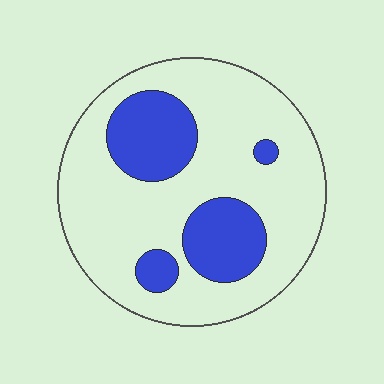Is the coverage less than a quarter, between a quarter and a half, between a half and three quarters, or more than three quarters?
Between a quarter and a half.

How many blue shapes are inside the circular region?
4.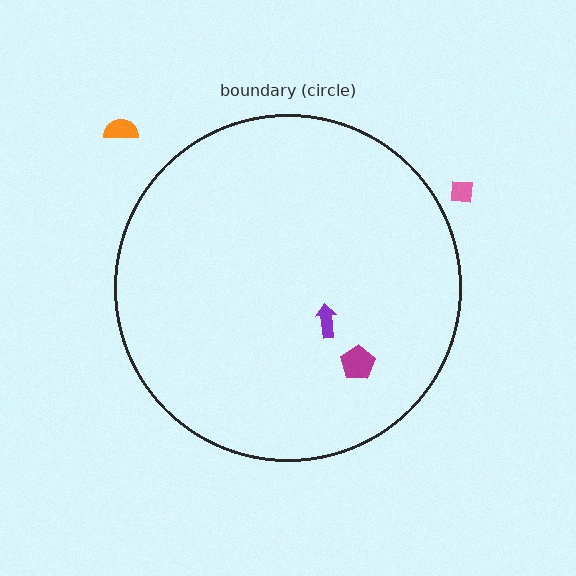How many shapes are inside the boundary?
2 inside, 2 outside.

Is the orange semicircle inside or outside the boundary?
Outside.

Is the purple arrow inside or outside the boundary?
Inside.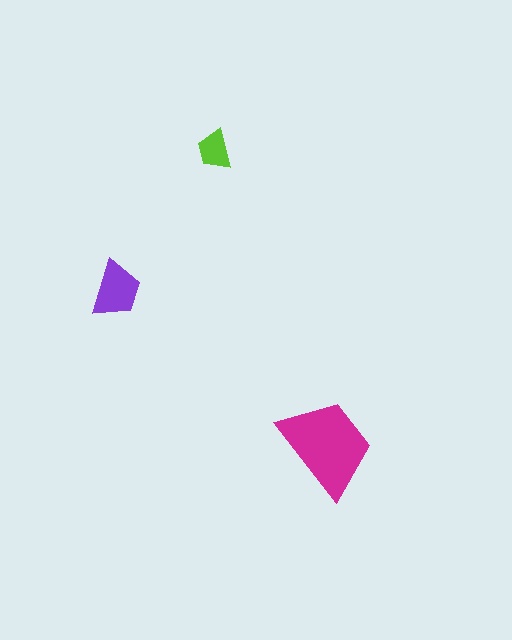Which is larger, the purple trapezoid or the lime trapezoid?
The purple one.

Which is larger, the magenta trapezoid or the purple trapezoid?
The magenta one.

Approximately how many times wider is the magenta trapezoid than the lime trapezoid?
About 2.5 times wider.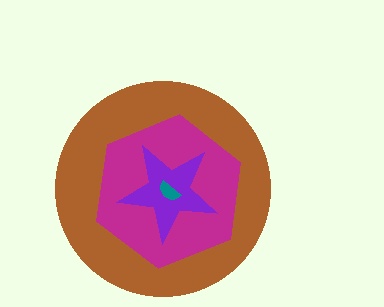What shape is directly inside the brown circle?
The magenta hexagon.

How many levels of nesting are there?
4.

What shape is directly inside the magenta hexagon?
The purple star.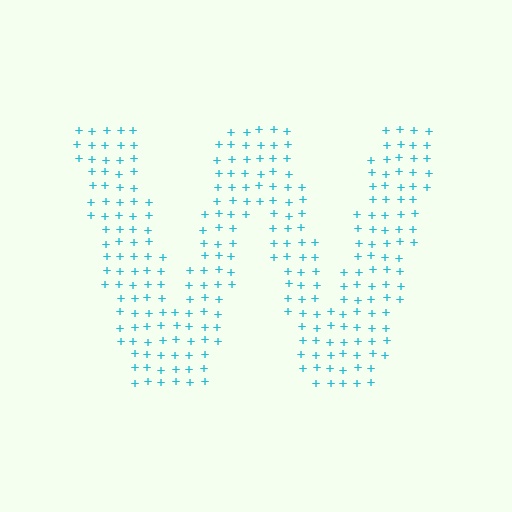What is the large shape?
The large shape is the letter W.